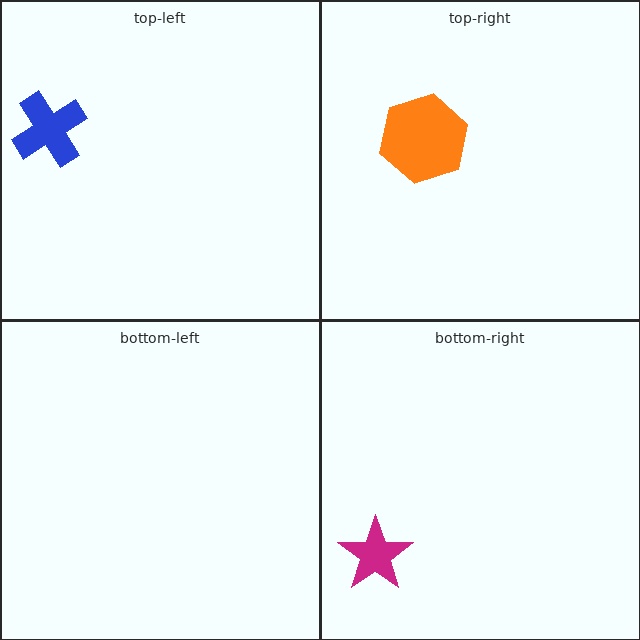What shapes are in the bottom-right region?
The magenta star.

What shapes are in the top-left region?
The blue cross.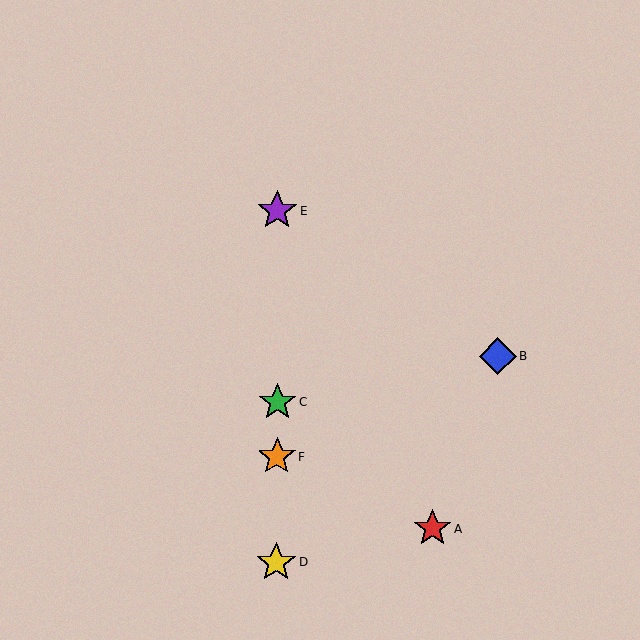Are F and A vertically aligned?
No, F is at x≈277 and A is at x≈432.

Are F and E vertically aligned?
Yes, both are at x≈277.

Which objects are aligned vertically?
Objects C, D, E, F are aligned vertically.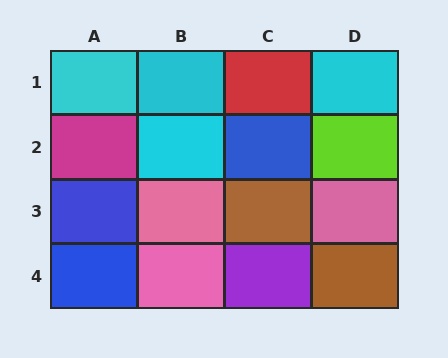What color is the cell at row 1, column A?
Cyan.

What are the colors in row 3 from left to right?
Blue, pink, brown, pink.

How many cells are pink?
3 cells are pink.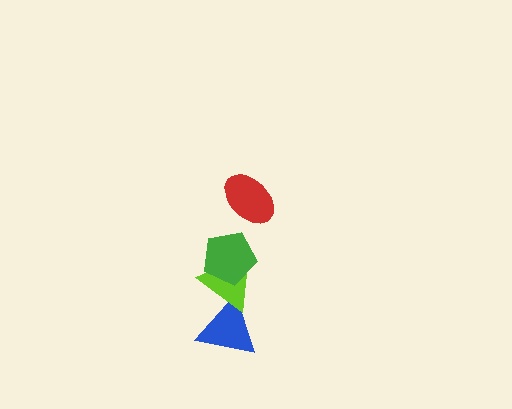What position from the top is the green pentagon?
The green pentagon is 2nd from the top.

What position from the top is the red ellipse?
The red ellipse is 1st from the top.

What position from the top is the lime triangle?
The lime triangle is 3rd from the top.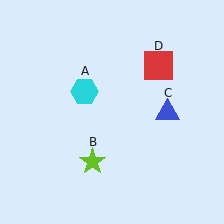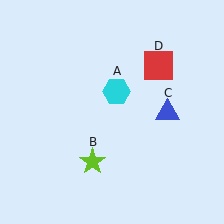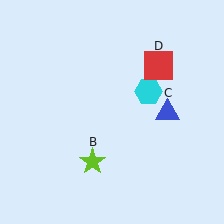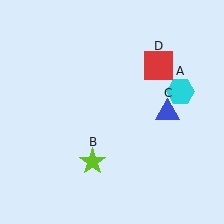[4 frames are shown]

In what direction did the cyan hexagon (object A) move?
The cyan hexagon (object A) moved right.